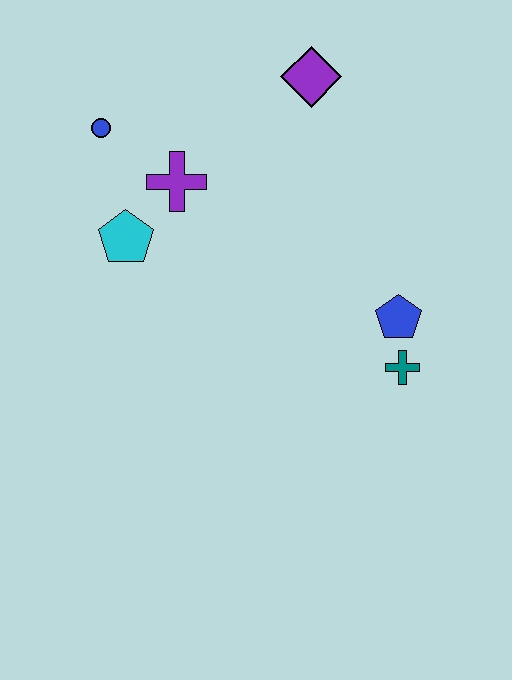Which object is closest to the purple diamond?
The purple cross is closest to the purple diamond.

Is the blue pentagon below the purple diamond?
Yes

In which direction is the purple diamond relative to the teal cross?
The purple diamond is above the teal cross.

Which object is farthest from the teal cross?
The blue circle is farthest from the teal cross.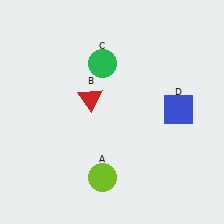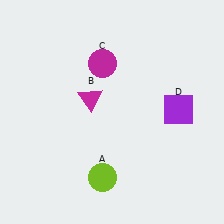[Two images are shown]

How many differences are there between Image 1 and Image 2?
There are 3 differences between the two images.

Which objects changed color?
B changed from red to magenta. C changed from green to magenta. D changed from blue to purple.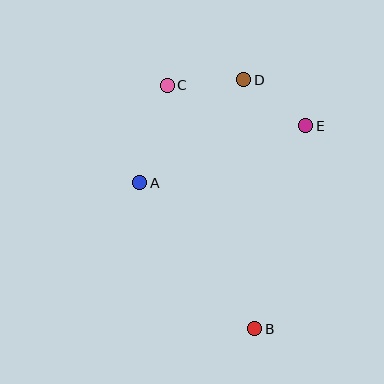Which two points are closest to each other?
Points C and D are closest to each other.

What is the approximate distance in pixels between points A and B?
The distance between A and B is approximately 186 pixels.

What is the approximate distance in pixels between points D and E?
The distance between D and E is approximately 77 pixels.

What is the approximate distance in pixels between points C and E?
The distance between C and E is approximately 144 pixels.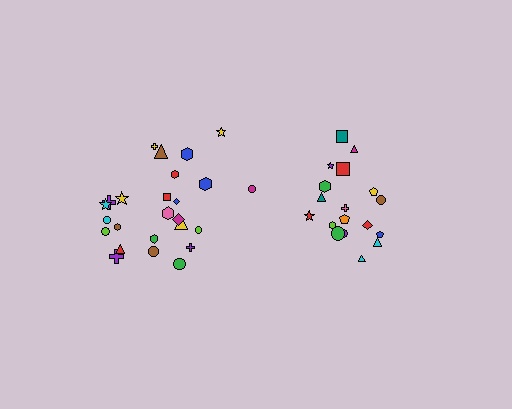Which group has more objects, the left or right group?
The left group.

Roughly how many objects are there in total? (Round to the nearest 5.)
Roughly 45 objects in total.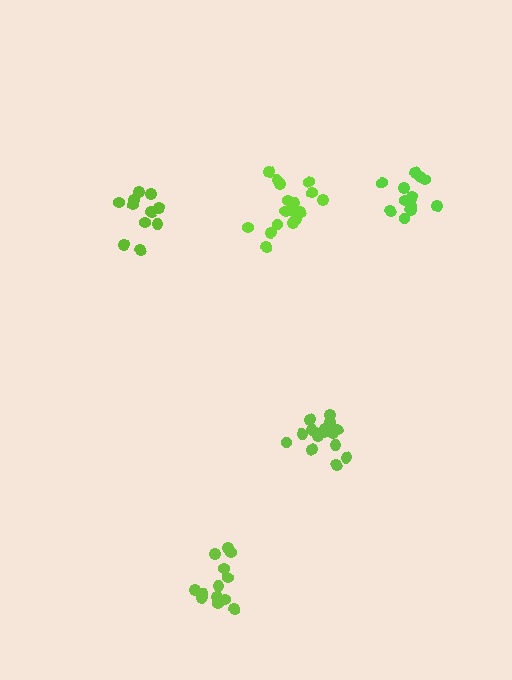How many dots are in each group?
Group 1: 13 dots, Group 2: 17 dots, Group 3: 17 dots, Group 4: 13 dots, Group 5: 11 dots (71 total).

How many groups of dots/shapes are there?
There are 5 groups.